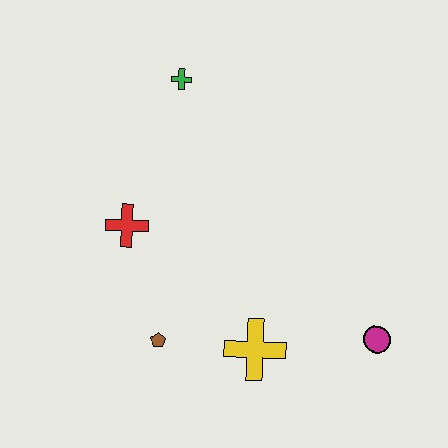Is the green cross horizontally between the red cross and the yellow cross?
Yes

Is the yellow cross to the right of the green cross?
Yes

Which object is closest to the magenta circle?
The yellow cross is closest to the magenta circle.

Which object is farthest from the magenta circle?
The green cross is farthest from the magenta circle.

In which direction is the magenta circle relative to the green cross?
The magenta circle is below the green cross.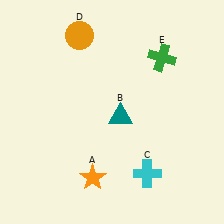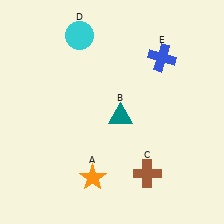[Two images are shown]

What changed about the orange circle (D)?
In Image 1, D is orange. In Image 2, it changed to cyan.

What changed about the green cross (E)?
In Image 1, E is green. In Image 2, it changed to blue.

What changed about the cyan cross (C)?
In Image 1, C is cyan. In Image 2, it changed to brown.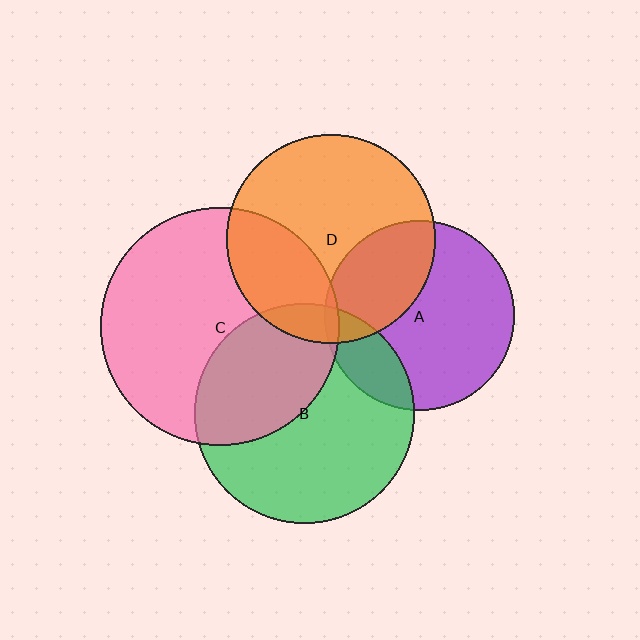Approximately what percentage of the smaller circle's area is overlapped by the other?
Approximately 20%.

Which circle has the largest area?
Circle C (pink).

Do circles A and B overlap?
Yes.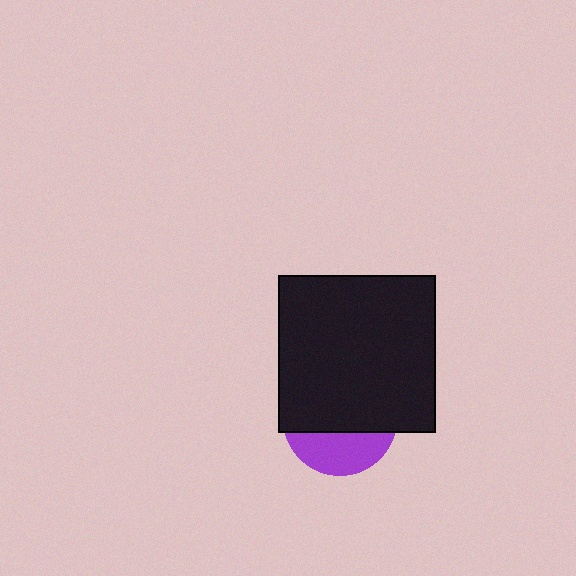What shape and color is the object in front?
The object in front is a black square.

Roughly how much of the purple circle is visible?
A small part of it is visible (roughly 34%).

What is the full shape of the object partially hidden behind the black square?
The partially hidden object is a purple circle.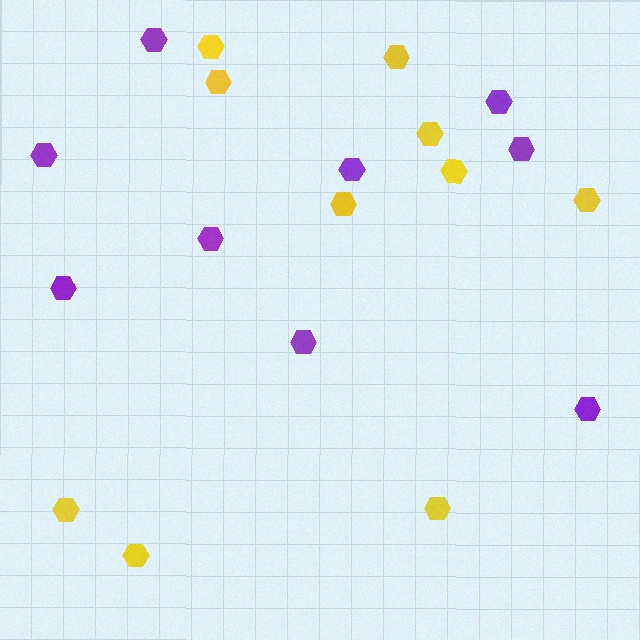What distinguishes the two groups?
There are 2 groups: one group of yellow hexagons (10) and one group of purple hexagons (9).